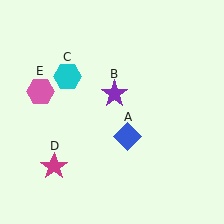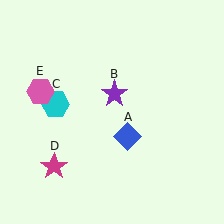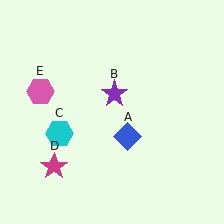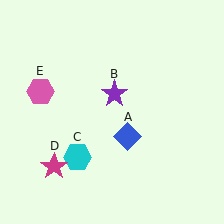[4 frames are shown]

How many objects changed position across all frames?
1 object changed position: cyan hexagon (object C).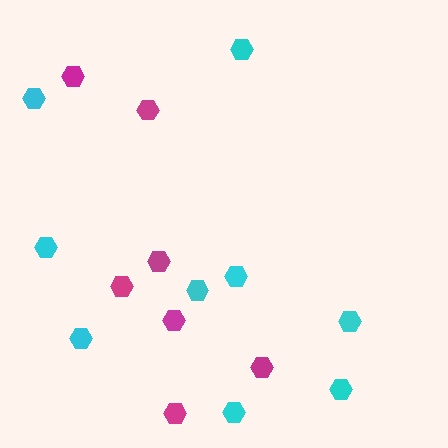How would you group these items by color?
There are 2 groups: one group of cyan hexagons (9) and one group of magenta hexagons (7).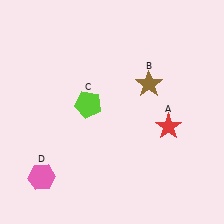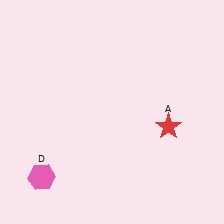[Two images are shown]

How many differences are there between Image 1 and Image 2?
There are 2 differences between the two images.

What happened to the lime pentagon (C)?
The lime pentagon (C) was removed in Image 2. It was in the top-left area of Image 1.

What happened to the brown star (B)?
The brown star (B) was removed in Image 2. It was in the top-right area of Image 1.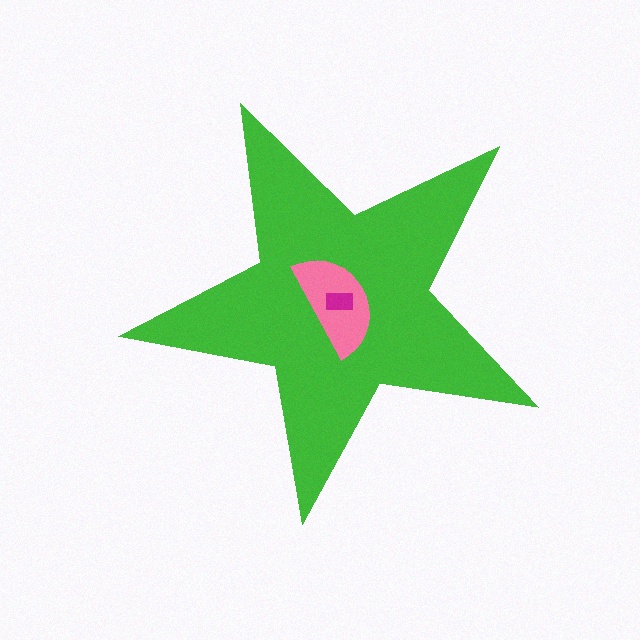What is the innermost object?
The magenta rectangle.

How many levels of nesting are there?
3.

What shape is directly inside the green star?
The pink semicircle.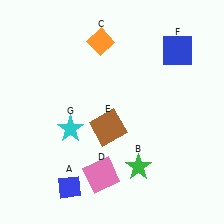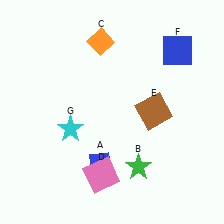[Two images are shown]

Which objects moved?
The objects that moved are: the blue diamond (A), the brown square (E).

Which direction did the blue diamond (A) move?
The blue diamond (A) moved right.